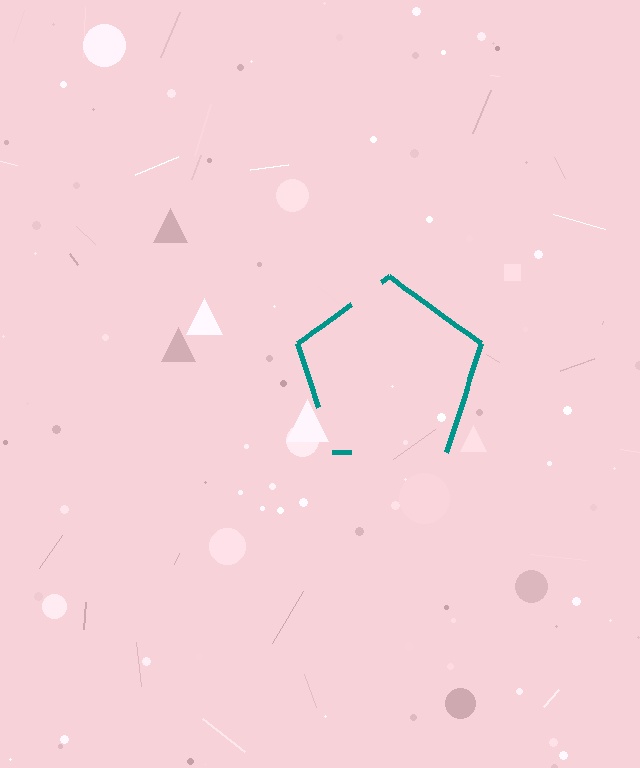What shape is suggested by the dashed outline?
The dashed outline suggests a pentagon.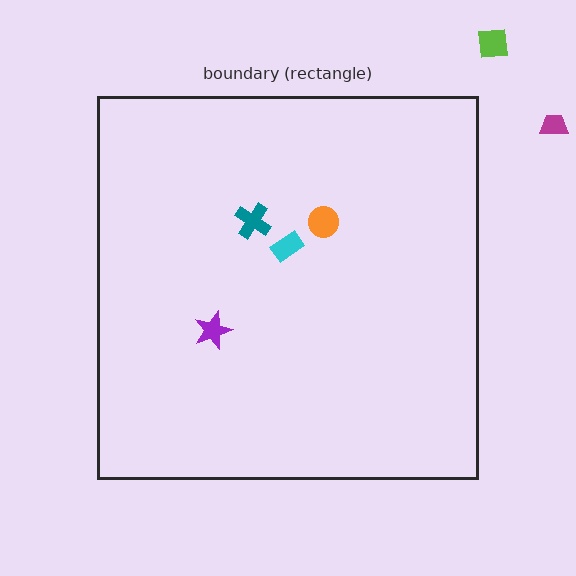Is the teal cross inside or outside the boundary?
Inside.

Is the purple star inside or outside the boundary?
Inside.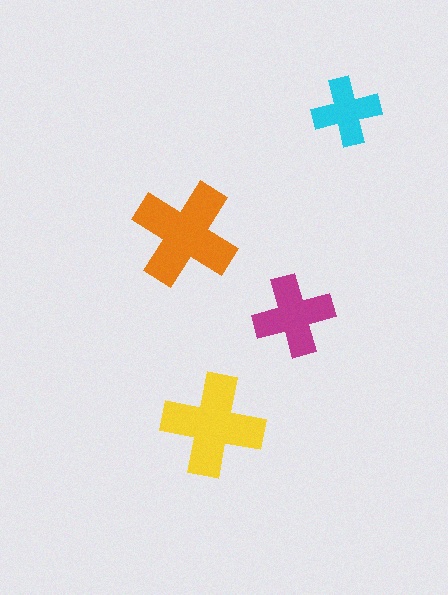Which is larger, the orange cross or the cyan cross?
The orange one.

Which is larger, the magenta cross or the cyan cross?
The magenta one.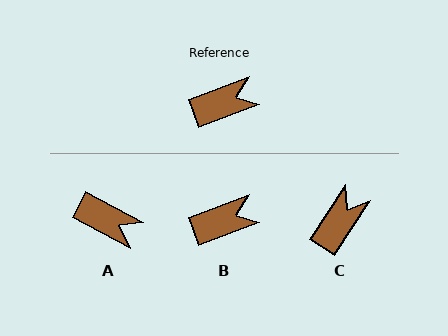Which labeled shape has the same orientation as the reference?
B.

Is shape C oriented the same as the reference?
No, it is off by about 36 degrees.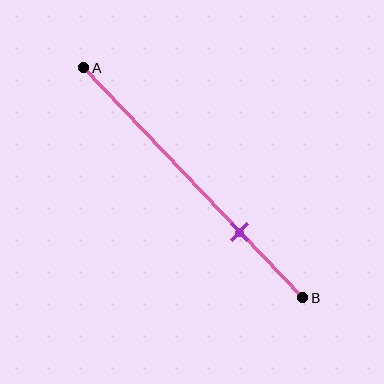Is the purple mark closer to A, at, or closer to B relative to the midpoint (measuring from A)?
The purple mark is closer to point B than the midpoint of segment AB.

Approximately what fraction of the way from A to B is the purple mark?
The purple mark is approximately 70% of the way from A to B.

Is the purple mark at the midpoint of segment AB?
No, the mark is at about 70% from A, not at the 50% midpoint.